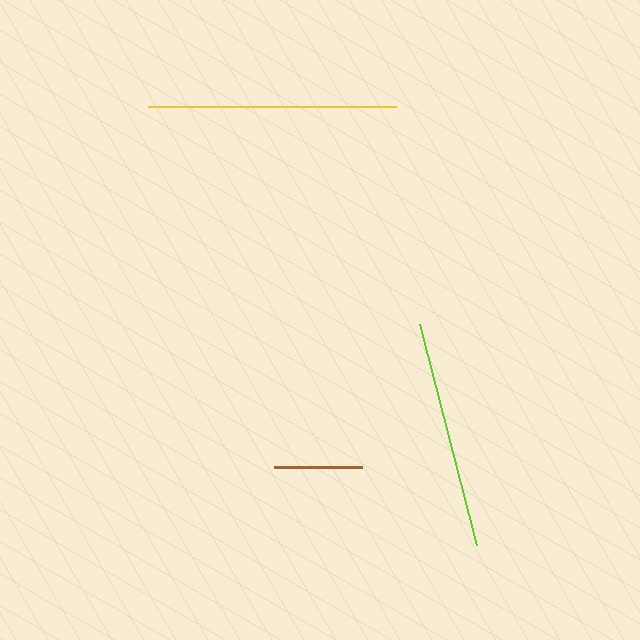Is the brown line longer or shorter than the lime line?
The lime line is longer than the brown line.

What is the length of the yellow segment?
The yellow segment is approximately 247 pixels long.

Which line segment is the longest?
The yellow line is the longest at approximately 247 pixels.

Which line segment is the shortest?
The brown line is the shortest at approximately 88 pixels.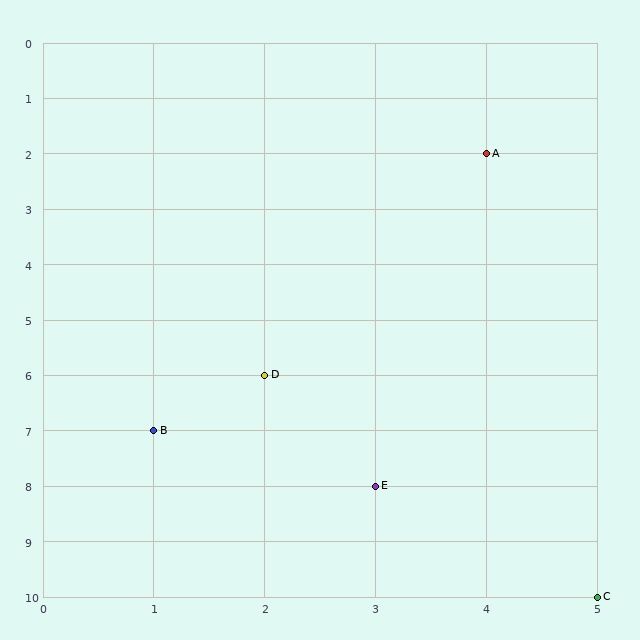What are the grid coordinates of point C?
Point C is at grid coordinates (5, 10).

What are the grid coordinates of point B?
Point B is at grid coordinates (1, 7).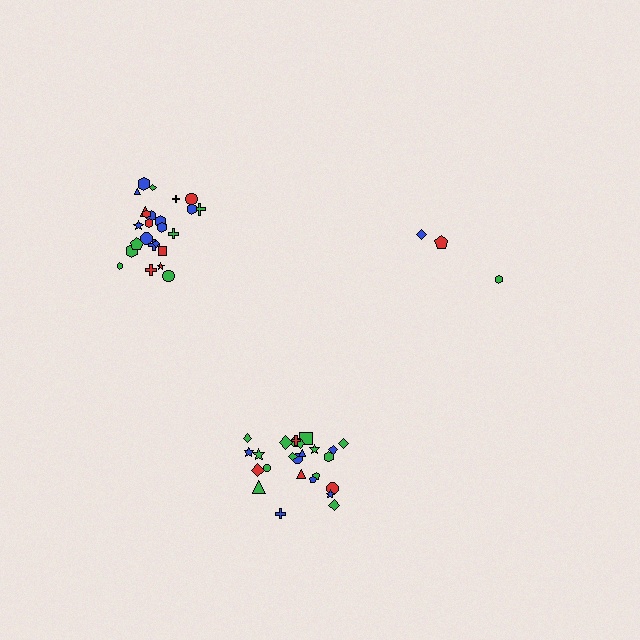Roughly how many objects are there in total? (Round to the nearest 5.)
Roughly 55 objects in total.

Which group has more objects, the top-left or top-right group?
The top-left group.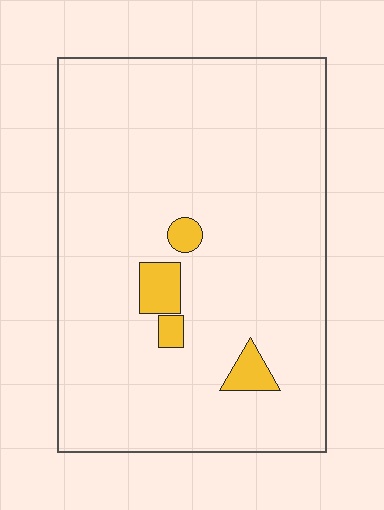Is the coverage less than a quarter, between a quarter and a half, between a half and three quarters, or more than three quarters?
Less than a quarter.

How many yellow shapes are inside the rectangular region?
4.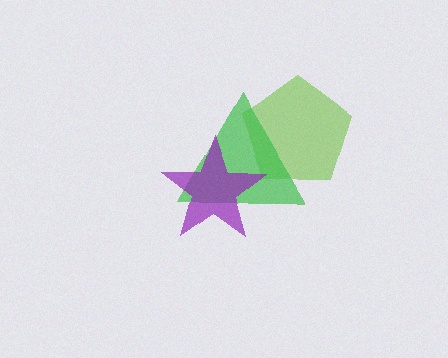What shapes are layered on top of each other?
The layered shapes are: a lime pentagon, a green triangle, a purple star.